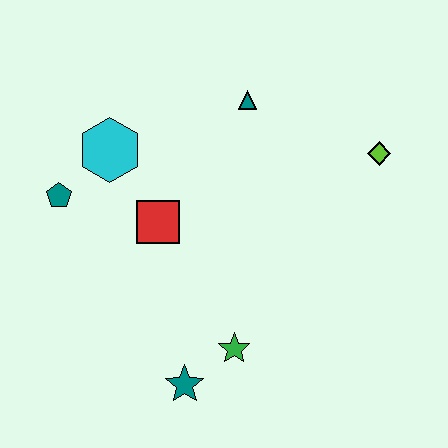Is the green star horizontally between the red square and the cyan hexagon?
No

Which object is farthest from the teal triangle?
The teal star is farthest from the teal triangle.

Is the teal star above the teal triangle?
No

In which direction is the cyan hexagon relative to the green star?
The cyan hexagon is above the green star.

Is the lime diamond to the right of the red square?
Yes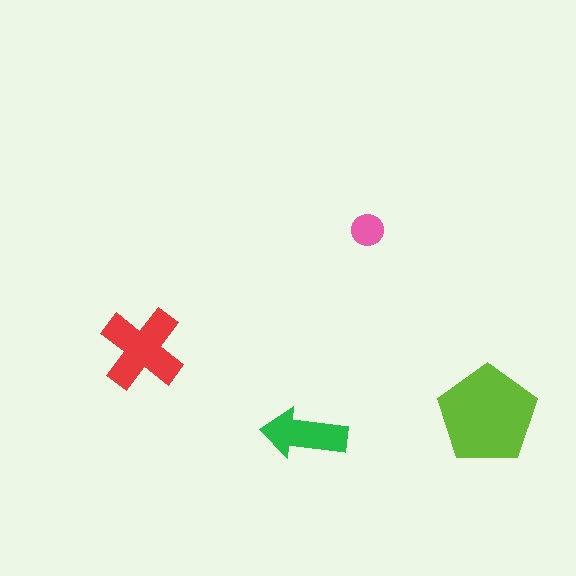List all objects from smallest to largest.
The pink circle, the green arrow, the red cross, the lime pentagon.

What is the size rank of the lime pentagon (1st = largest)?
1st.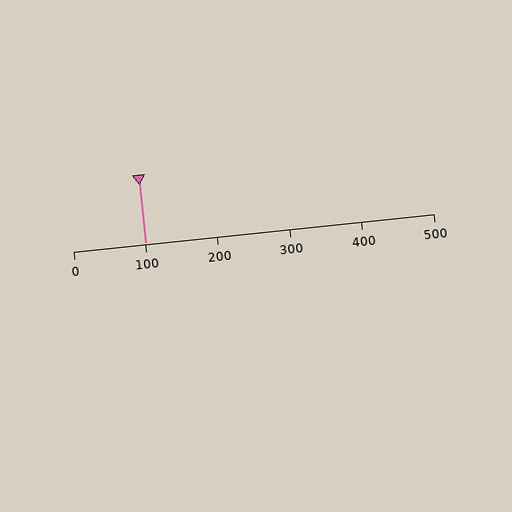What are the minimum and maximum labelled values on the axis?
The axis runs from 0 to 500.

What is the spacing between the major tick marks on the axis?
The major ticks are spaced 100 apart.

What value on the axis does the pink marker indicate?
The marker indicates approximately 100.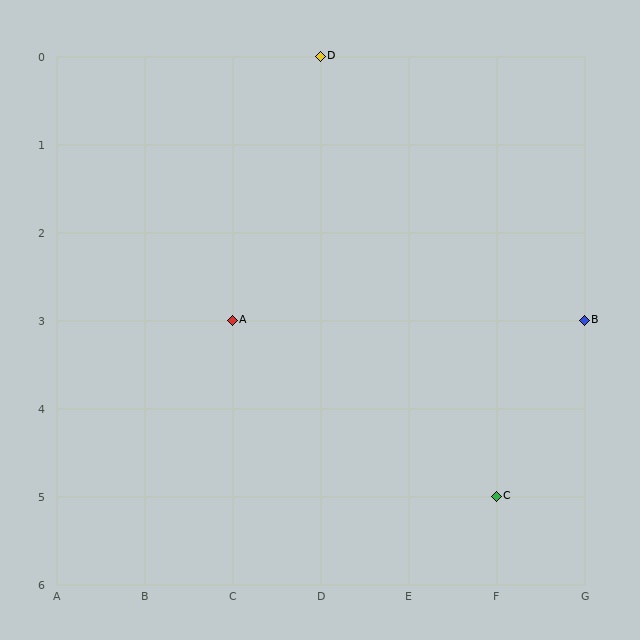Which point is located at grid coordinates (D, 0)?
Point D is at (D, 0).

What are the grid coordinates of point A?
Point A is at grid coordinates (C, 3).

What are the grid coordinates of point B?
Point B is at grid coordinates (G, 3).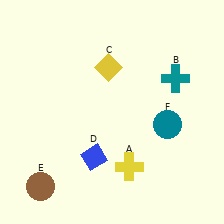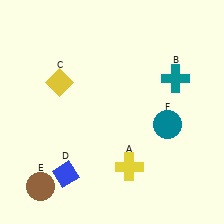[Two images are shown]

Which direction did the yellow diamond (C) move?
The yellow diamond (C) moved left.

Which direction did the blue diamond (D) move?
The blue diamond (D) moved left.